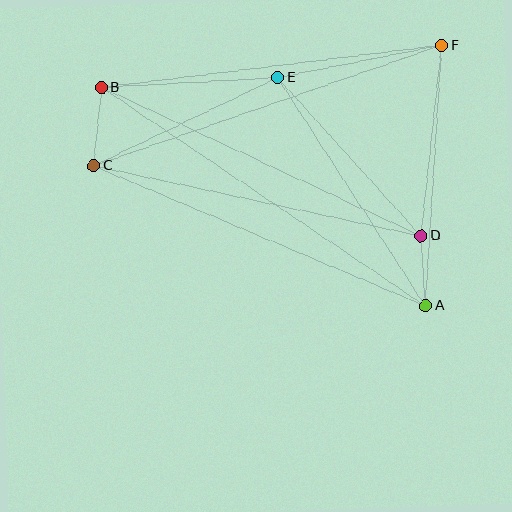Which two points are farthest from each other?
Points A and B are farthest from each other.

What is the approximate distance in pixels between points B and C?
The distance between B and C is approximately 79 pixels.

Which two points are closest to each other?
Points A and D are closest to each other.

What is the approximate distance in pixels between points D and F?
The distance between D and F is approximately 191 pixels.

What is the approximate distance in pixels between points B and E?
The distance between B and E is approximately 176 pixels.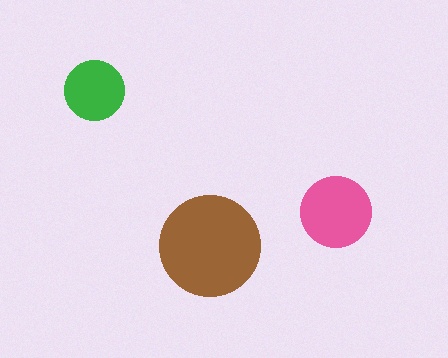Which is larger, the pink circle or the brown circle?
The brown one.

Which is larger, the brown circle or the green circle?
The brown one.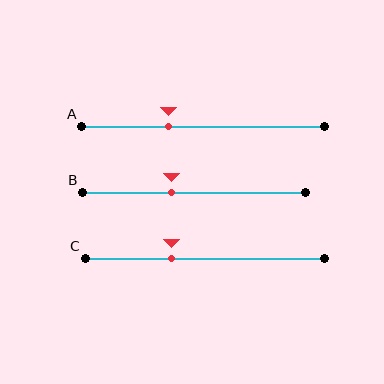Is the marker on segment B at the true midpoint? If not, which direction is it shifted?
No, the marker on segment B is shifted to the left by about 10% of the segment length.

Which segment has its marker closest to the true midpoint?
Segment B has its marker closest to the true midpoint.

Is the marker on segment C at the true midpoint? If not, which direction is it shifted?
No, the marker on segment C is shifted to the left by about 14% of the segment length.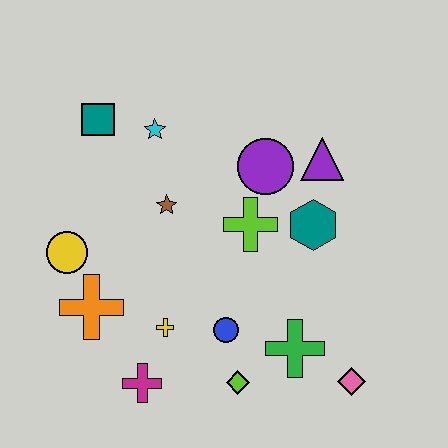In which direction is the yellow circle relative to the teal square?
The yellow circle is below the teal square.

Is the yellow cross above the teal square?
No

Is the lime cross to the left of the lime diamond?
No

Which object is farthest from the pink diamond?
The teal square is farthest from the pink diamond.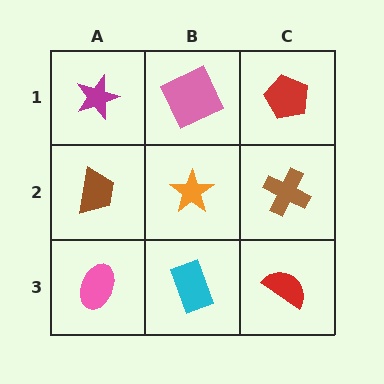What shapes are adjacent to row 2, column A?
A magenta star (row 1, column A), a pink ellipse (row 3, column A), an orange star (row 2, column B).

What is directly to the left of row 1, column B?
A magenta star.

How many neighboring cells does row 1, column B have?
3.